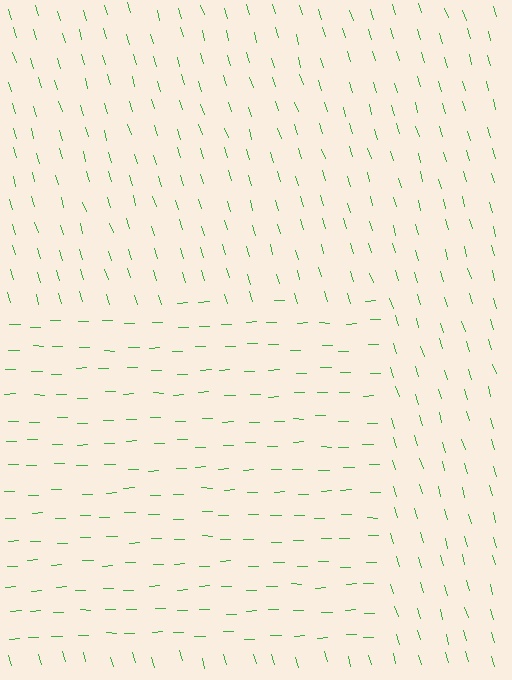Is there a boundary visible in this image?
Yes, there is a texture boundary formed by a change in line orientation.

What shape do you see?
I see a rectangle.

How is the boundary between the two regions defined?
The boundary is defined purely by a change in line orientation (approximately 74 degrees difference). All lines are the same color and thickness.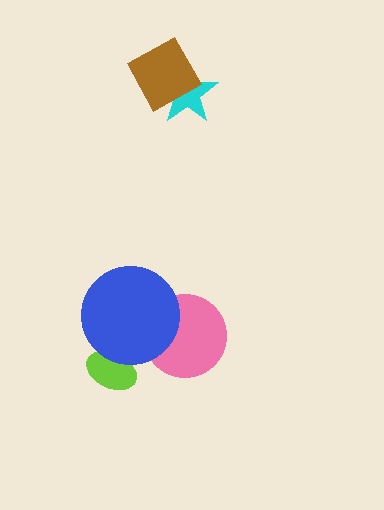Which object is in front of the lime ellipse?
The blue circle is in front of the lime ellipse.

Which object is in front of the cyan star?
The brown square is in front of the cyan star.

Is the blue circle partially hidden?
No, no other shape covers it.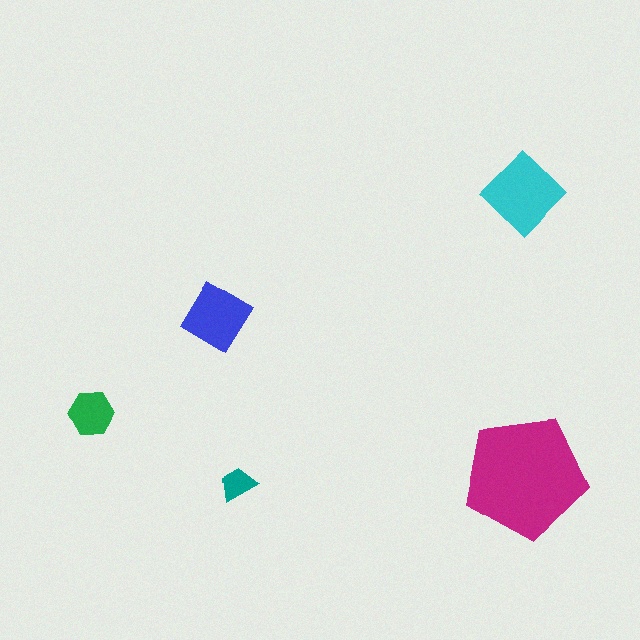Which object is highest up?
The cyan diamond is topmost.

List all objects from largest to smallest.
The magenta pentagon, the cyan diamond, the blue diamond, the green hexagon, the teal trapezoid.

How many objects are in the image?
There are 5 objects in the image.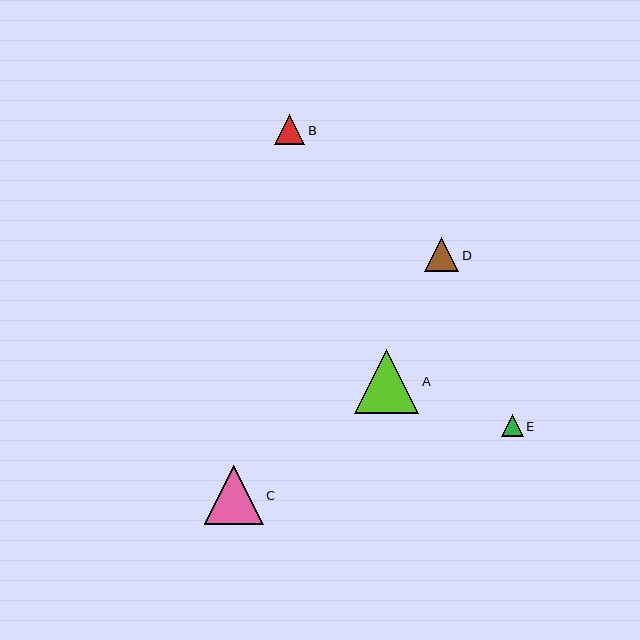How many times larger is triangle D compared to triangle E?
Triangle D is approximately 1.6 times the size of triangle E.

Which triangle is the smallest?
Triangle E is the smallest with a size of approximately 22 pixels.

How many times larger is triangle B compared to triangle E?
Triangle B is approximately 1.4 times the size of triangle E.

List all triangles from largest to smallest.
From largest to smallest: A, C, D, B, E.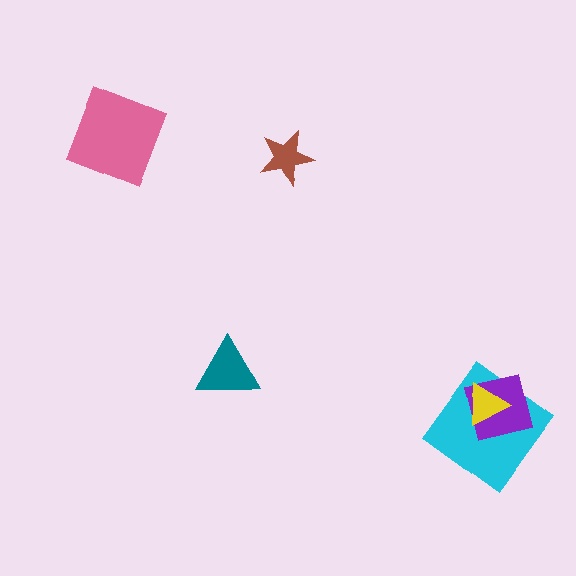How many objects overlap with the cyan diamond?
2 objects overlap with the cyan diamond.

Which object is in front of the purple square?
The yellow triangle is in front of the purple square.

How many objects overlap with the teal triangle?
0 objects overlap with the teal triangle.